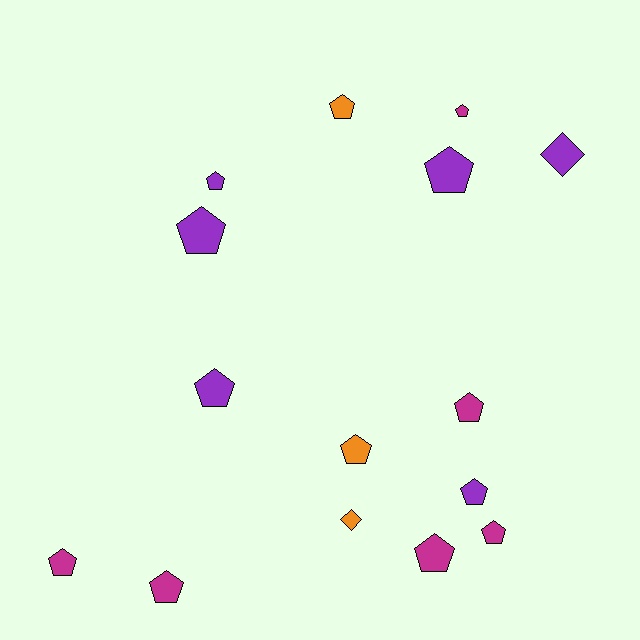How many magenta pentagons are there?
There are 6 magenta pentagons.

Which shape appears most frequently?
Pentagon, with 13 objects.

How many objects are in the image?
There are 15 objects.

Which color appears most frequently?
Magenta, with 6 objects.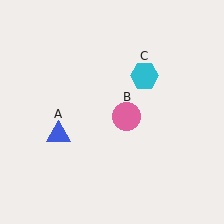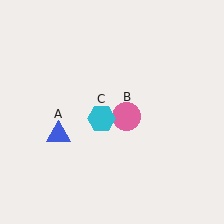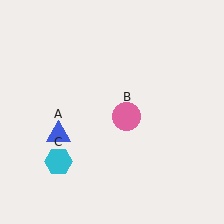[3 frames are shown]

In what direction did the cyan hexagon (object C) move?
The cyan hexagon (object C) moved down and to the left.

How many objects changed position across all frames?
1 object changed position: cyan hexagon (object C).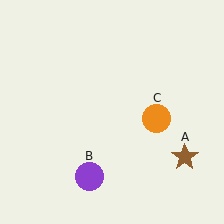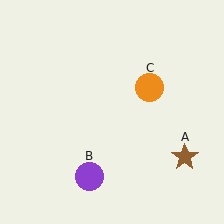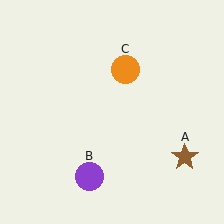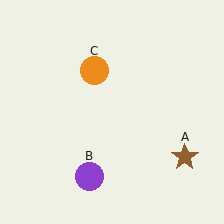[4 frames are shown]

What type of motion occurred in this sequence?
The orange circle (object C) rotated counterclockwise around the center of the scene.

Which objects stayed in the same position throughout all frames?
Brown star (object A) and purple circle (object B) remained stationary.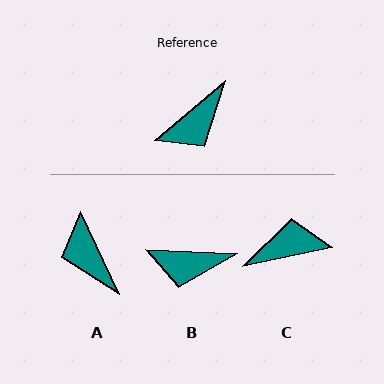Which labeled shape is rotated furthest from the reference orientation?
C, about 151 degrees away.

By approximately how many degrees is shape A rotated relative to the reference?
Approximately 105 degrees clockwise.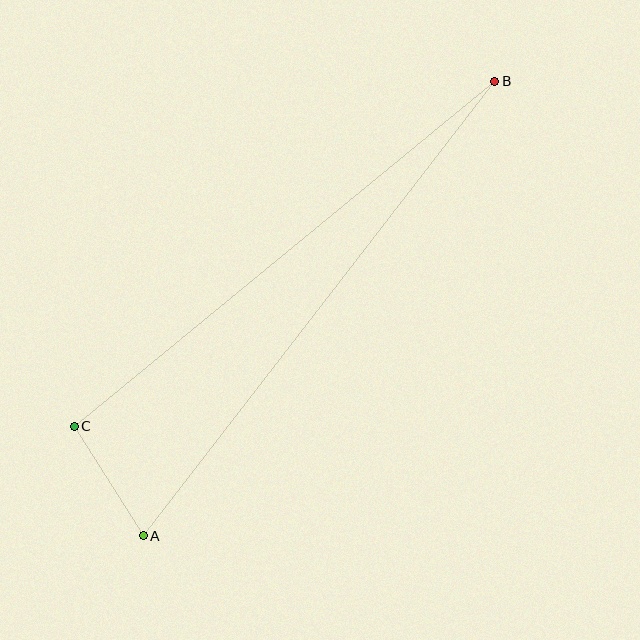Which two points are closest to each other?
Points A and C are closest to each other.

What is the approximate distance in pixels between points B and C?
The distance between B and C is approximately 544 pixels.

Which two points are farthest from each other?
Points A and B are farthest from each other.